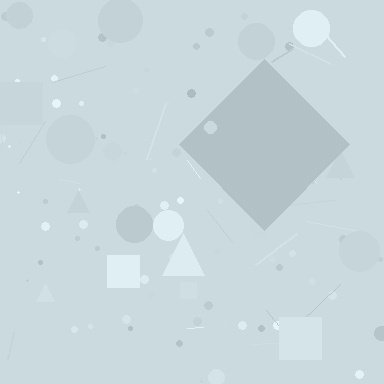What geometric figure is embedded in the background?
A diamond is embedded in the background.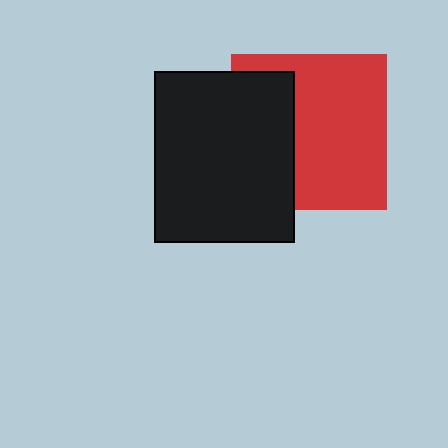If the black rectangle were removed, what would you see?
You would see the complete red square.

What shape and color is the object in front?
The object in front is a black rectangle.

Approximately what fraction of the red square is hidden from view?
Roughly 36% of the red square is hidden behind the black rectangle.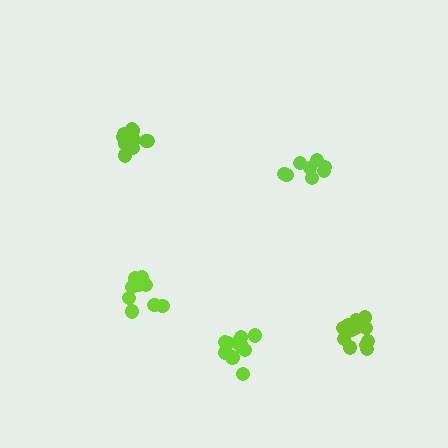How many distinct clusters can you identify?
There are 5 distinct clusters.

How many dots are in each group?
Group 1: 14 dots, Group 2: 12 dots, Group 3: 8 dots, Group 4: 12 dots, Group 5: 11 dots (57 total).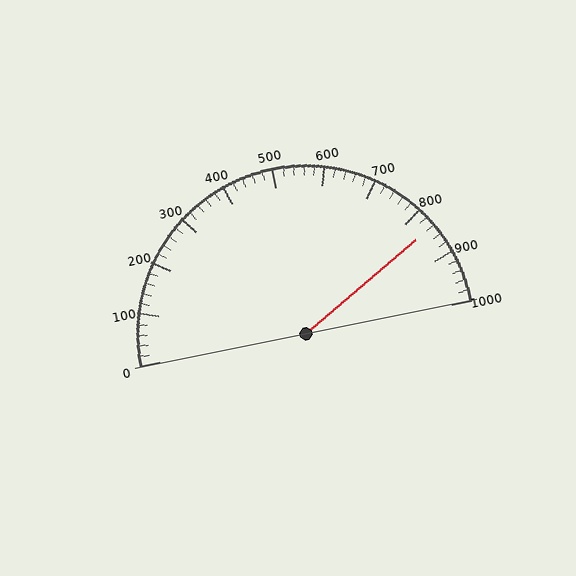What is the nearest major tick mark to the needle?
The nearest major tick mark is 800.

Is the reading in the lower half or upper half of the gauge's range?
The reading is in the upper half of the range (0 to 1000).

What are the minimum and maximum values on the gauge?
The gauge ranges from 0 to 1000.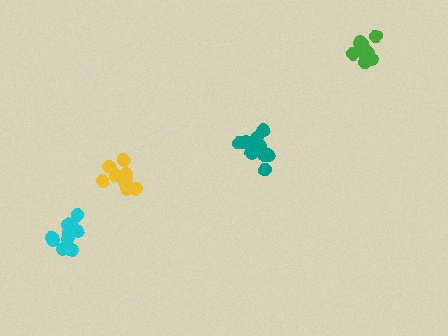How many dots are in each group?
Group 1: 10 dots, Group 2: 12 dots, Group 3: 11 dots, Group 4: 10 dots (43 total).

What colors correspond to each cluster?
The clusters are colored: yellow, teal, green, cyan.